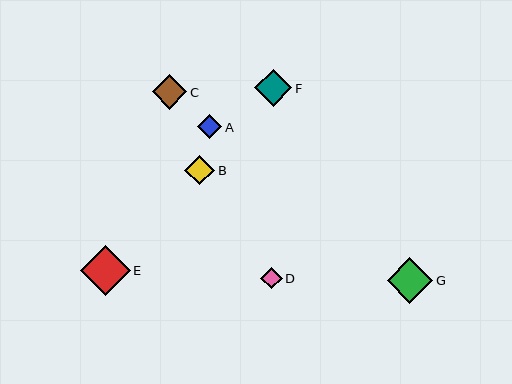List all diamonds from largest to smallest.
From largest to smallest: E, G, F, C, B, A, D.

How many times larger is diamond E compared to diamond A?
Diamond E is approximately 2.1 times the size of diamond A.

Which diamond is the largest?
Diamond E is the largest with a size of approximately 50 pixels.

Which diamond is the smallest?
Diamond D is the smallest with a size of approximately 21 pixels.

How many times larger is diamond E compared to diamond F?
Diamond E is approximately 1.3 times the size of diamond F.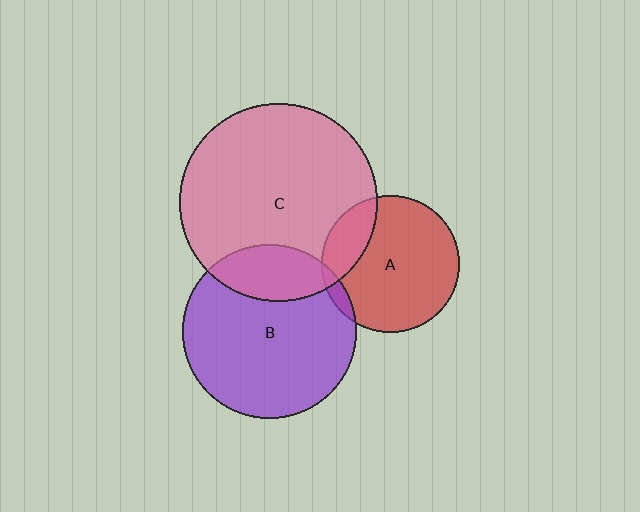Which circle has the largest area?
Circle C (pink).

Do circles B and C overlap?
Yes.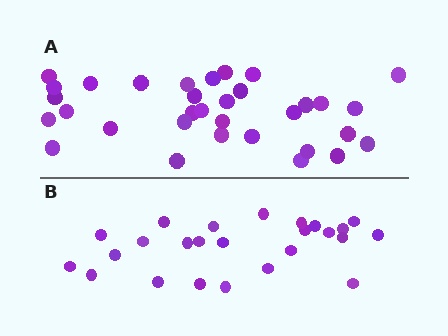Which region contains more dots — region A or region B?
Region A (the top region) has more dots.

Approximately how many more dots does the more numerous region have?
Region A has roughly 8 or so more dots than region B.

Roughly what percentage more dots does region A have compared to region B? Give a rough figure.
About 30% more.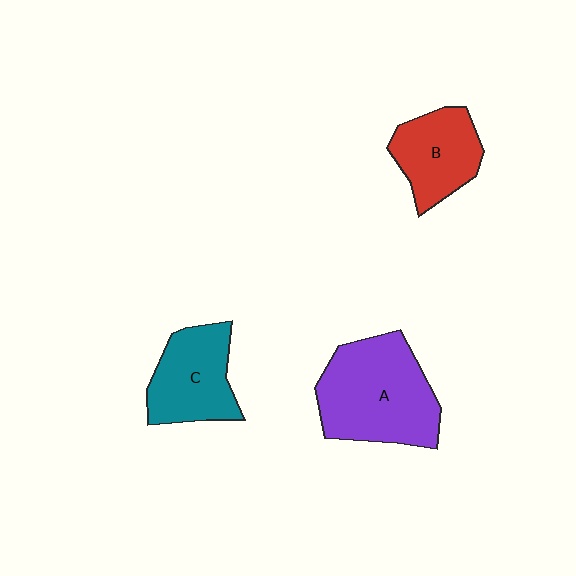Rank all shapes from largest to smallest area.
From largest to smallest: A (purple), C (teal), B (red).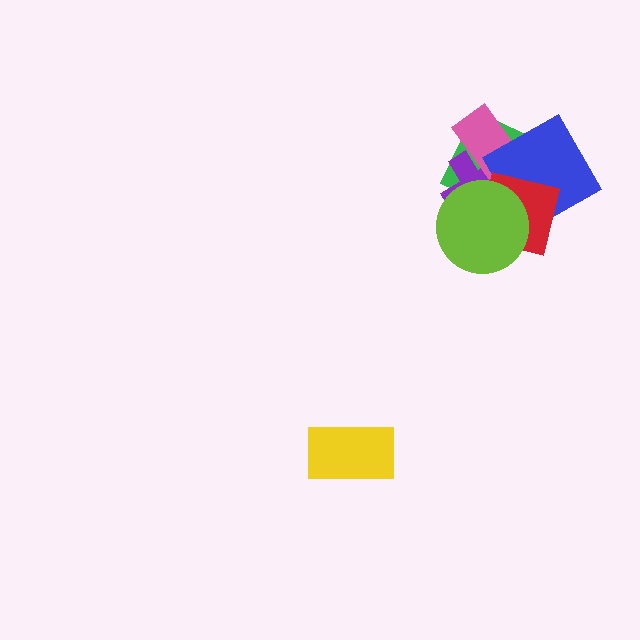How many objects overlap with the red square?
4 objects overlap with the red square.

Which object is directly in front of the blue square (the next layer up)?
The red square is directly in front of the blue square.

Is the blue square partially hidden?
Yes, it is partially covered by another shape.